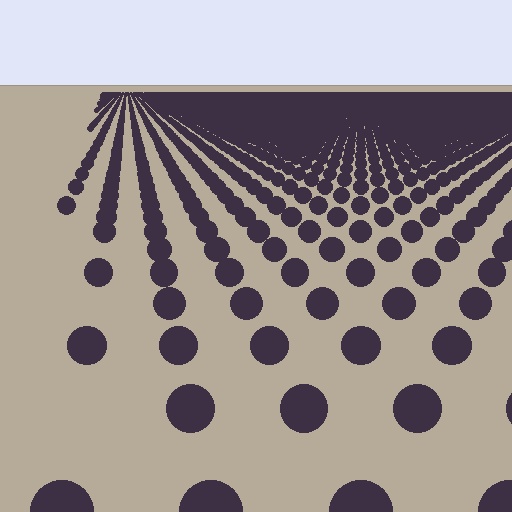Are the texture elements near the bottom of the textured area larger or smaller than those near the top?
Larger. Near the bottom, elements are closer to the viewer and appear at a bigger on-screen size.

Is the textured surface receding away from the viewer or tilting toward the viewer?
The surface is receding away from the viewer. Texture elements get smaller and denser toward the top.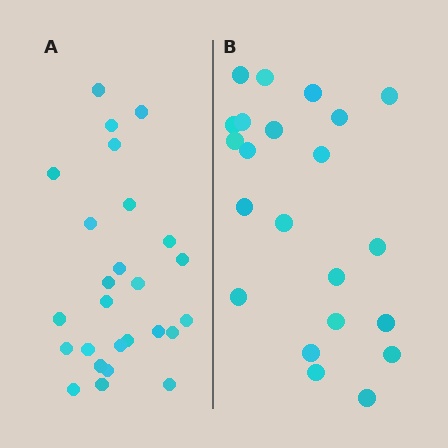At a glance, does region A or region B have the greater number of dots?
Region A (the left region) has more dots.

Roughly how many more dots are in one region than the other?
Region A has about 4 more dots than region B.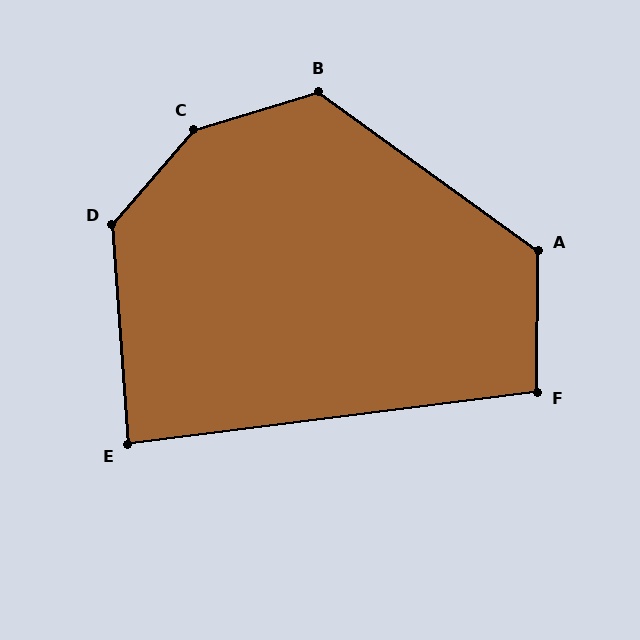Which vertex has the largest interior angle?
C, at approximately 148 degrees.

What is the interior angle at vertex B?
Approximately 127 degrees (obtuse).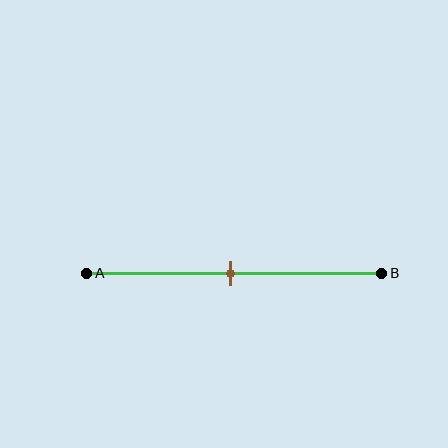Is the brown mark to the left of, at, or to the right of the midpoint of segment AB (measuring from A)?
The brown mark is approximately at the midpoint of segment AB.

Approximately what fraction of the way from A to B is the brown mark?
The brown mark is approximately 50% of the way from A to B.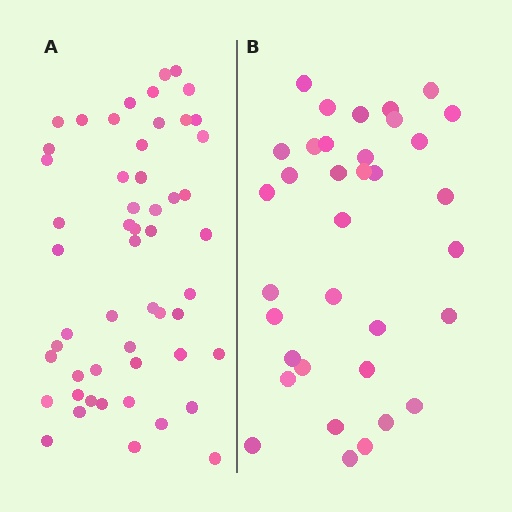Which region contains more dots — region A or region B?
Region A (the left region) has more dots.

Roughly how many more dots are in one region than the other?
Region A has approximately 20 more dots than region B.